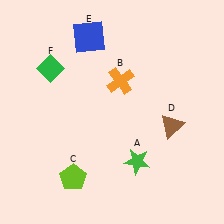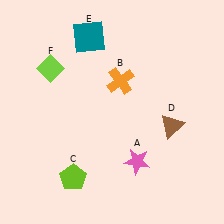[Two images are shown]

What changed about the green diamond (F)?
In Image 1, F is green. In Image 2, it changed to lime.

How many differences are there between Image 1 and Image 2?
There are 3 differences between the two images.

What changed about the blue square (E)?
In Image 1, E is blue. In Image 2, it changed to teal.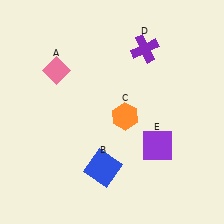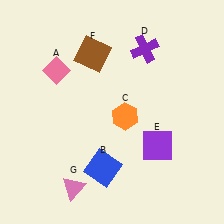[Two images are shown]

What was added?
A brown square (F), a pink triangle (G) were added in Image 2.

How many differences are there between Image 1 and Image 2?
There are 2 differences between the two images.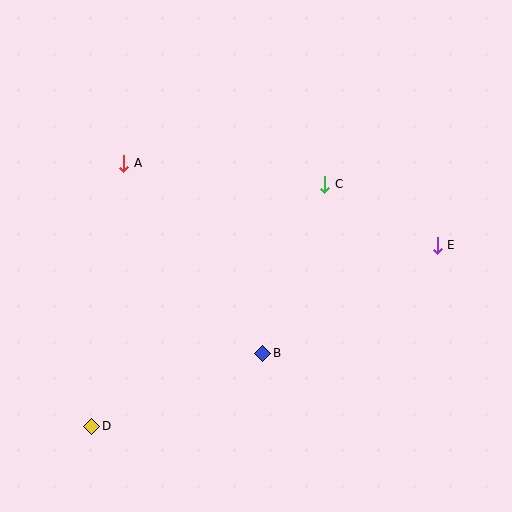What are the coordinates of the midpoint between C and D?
The midpoint between C and D is at (208, 305).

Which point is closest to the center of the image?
Point B at (263, 353) is closest to the center.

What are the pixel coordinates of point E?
Point E is at (437, 245).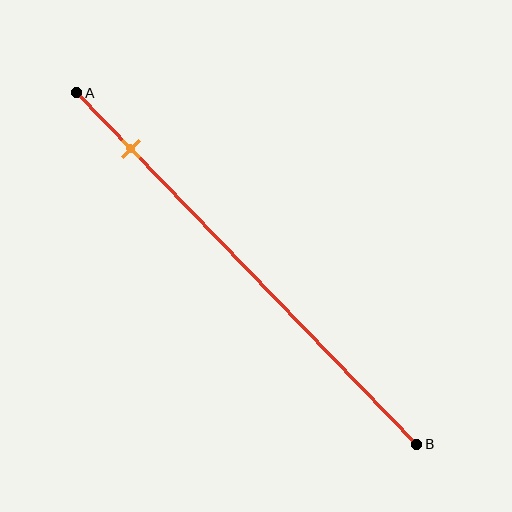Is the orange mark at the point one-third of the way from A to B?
No, the mark is at about 15% from A, not at the 33% one-third point.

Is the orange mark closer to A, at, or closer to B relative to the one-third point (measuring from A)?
The orange mark is closer to point A than the one-third point of segment AB.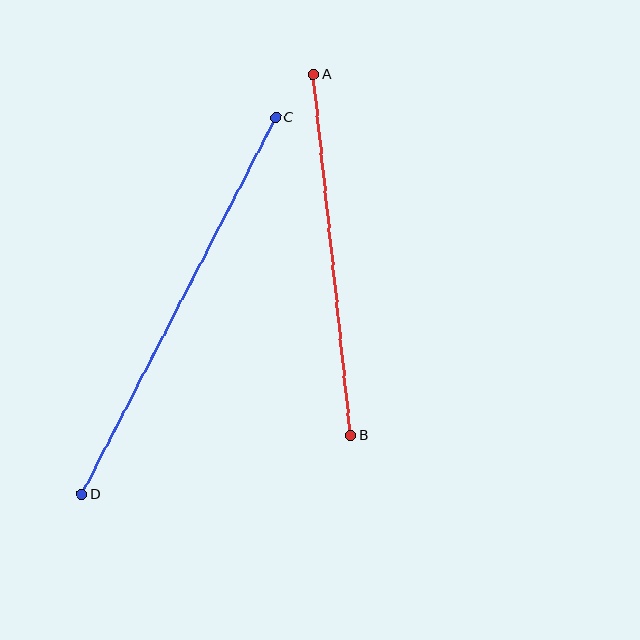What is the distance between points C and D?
The distance is approximately 424 pixels.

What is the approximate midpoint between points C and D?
The midpoint is at approximately (179, 305) pixels.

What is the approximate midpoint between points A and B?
The midpoint is at approximately (332, 254) pixels.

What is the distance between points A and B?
The distance is approximately 363 pixels.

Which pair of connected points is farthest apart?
Points C and D are farthest apart.